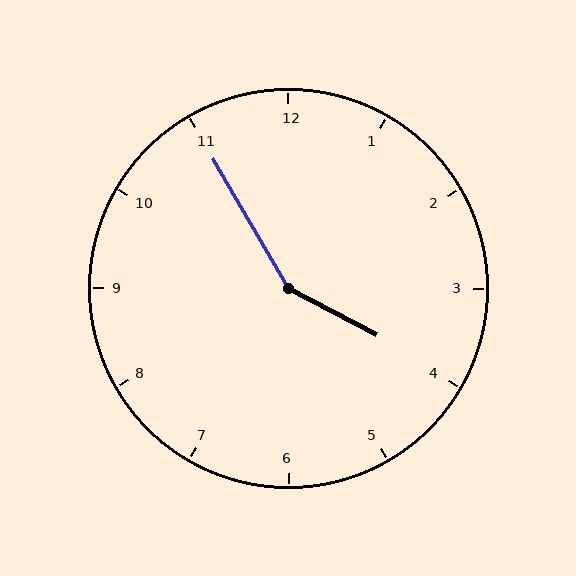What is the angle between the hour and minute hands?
Approximately 148 degrees.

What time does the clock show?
3:55.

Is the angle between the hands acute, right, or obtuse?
It is obtuse.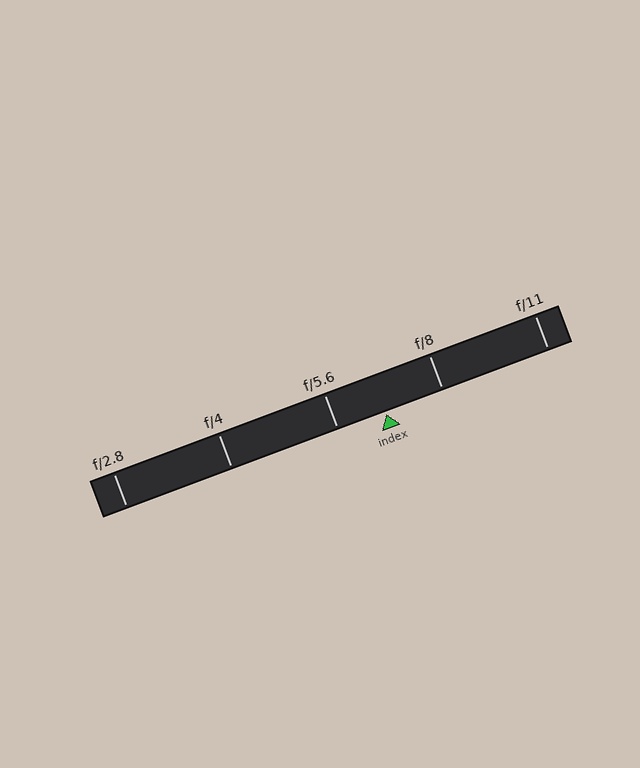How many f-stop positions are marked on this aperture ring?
There are 5 f-stop positions marked.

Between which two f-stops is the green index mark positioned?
The index mark is between f/5.6 and f/8.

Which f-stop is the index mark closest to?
The index mark is closest to f/5.6.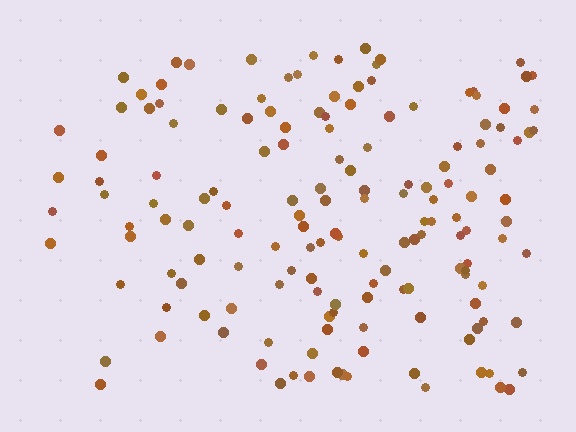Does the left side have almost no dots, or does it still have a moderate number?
Still a moderate number, just noticeably fewer than the right.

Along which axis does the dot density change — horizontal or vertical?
Horizontal.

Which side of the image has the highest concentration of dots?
The right.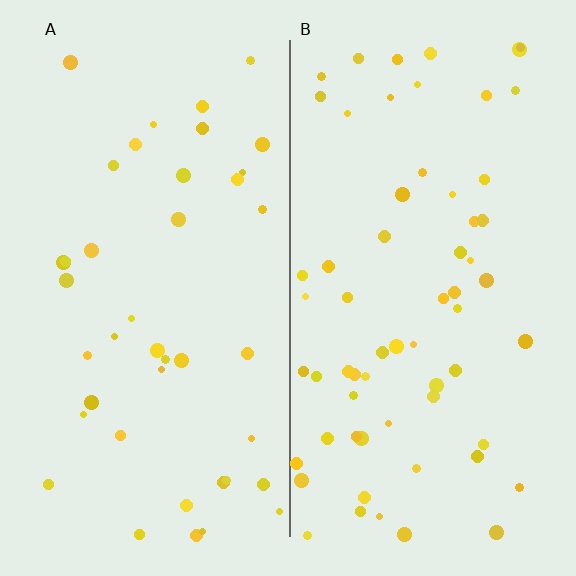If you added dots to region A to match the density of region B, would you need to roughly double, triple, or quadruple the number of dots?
Approximately double.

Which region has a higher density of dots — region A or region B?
B (the right).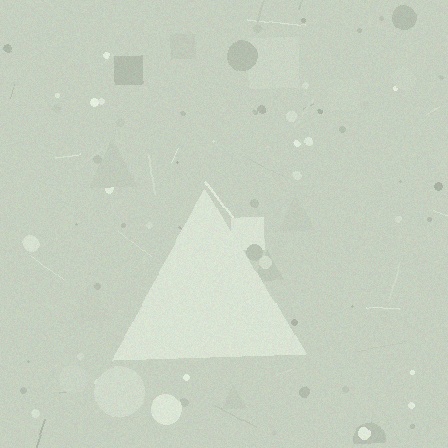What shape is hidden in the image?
A triangle is hidden in the image.